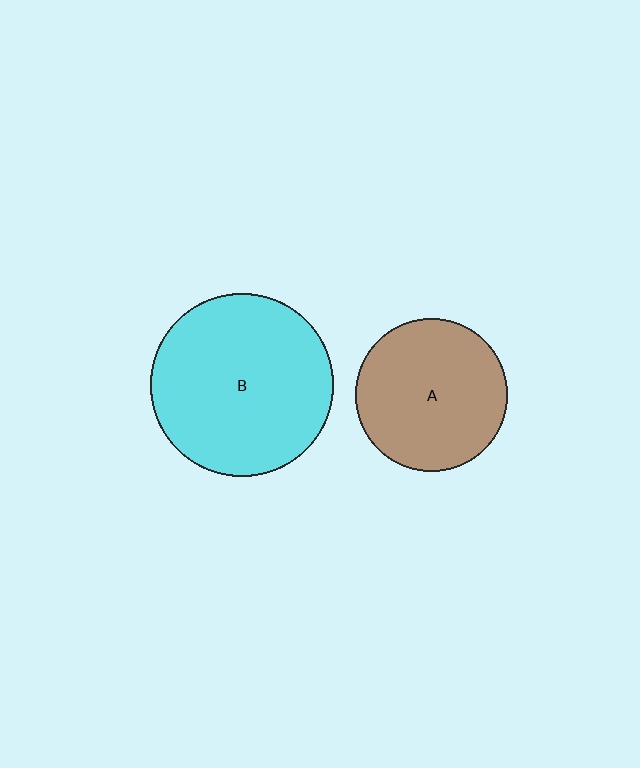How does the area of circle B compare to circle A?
Approximately 1.4 times.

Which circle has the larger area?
Circle B (cyan).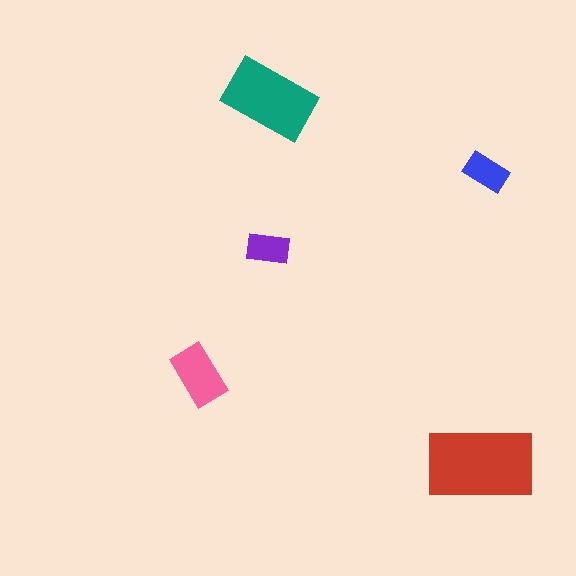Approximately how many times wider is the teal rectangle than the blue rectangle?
About 2 times wider.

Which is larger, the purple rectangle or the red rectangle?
The red one.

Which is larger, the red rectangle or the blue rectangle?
The red one.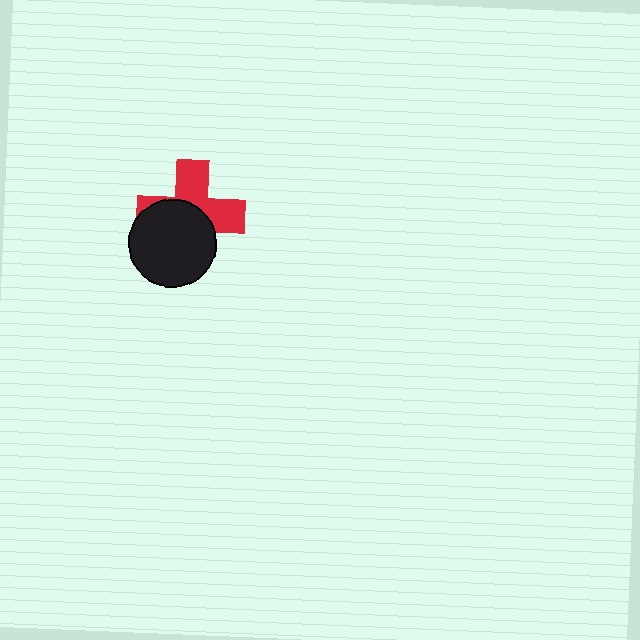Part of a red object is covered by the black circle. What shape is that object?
It is a cross.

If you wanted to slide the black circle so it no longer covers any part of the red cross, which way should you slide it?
Slide it toward the lower-left — that is the most direct way to separate the two shapes.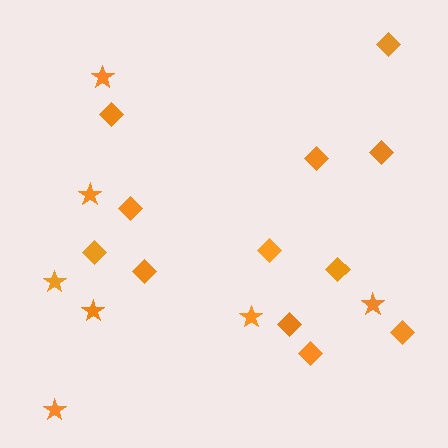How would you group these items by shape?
There are 2 groups: one group of stars (7) and one group of diamonds (12).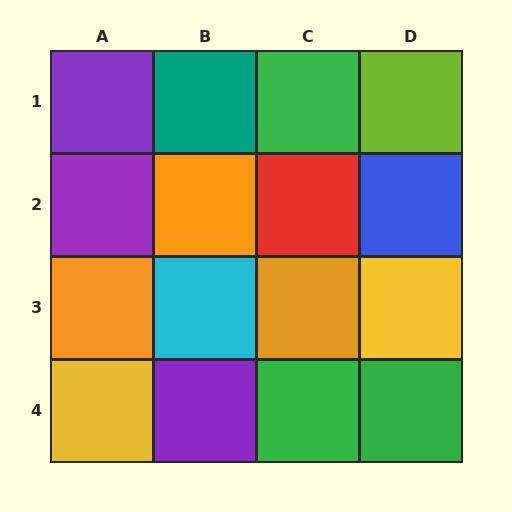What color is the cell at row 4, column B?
Purple.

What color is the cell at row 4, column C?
Green.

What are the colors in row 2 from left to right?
Purple, orange, red, blue.